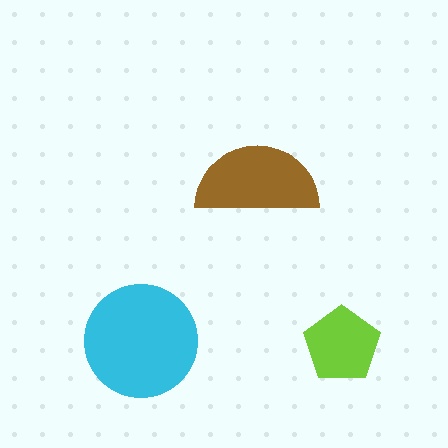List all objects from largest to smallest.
The cyan circle, the brown semicircle, the lime pentagon.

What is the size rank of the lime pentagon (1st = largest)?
3rd.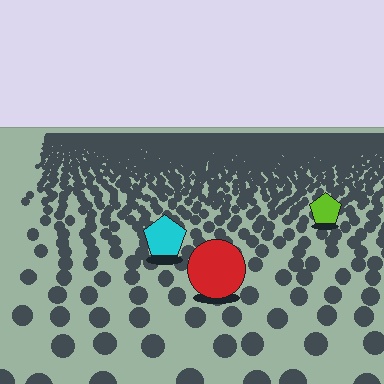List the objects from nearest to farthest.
From nearest to farthest: the red circle, the cyan pentagon, the lime pentagon.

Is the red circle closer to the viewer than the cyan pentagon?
Yes. The red circle is closer — you can tell from the texture gradient: the ground texture is coarser near it.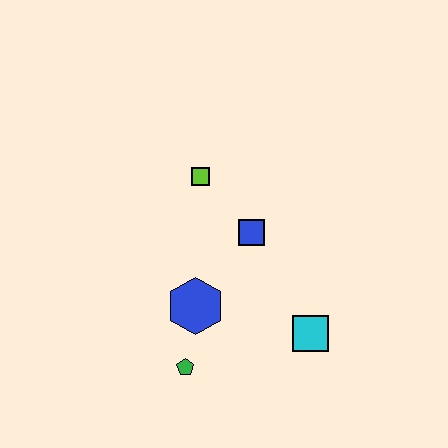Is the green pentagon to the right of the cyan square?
No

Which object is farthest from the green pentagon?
The lime square is farthest from the green pentagon.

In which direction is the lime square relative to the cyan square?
The lime square is above the cyan square.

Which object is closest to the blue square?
The lime square is closest to the blue square.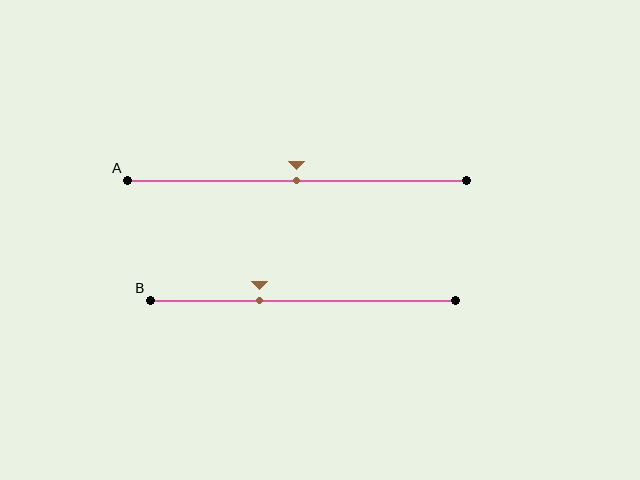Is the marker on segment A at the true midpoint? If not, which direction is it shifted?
Yes, the marker on segment A is at the true midpoint.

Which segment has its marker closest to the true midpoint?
Segment A has its marker closest to the true midpoint.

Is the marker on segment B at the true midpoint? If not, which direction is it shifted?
No, the marker on segment B is shifted to the left by about 14% of the segment length.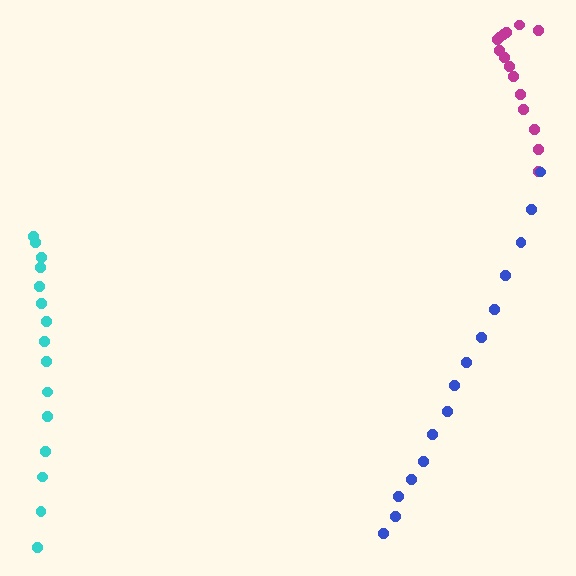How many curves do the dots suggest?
There are 3 distinct paths.